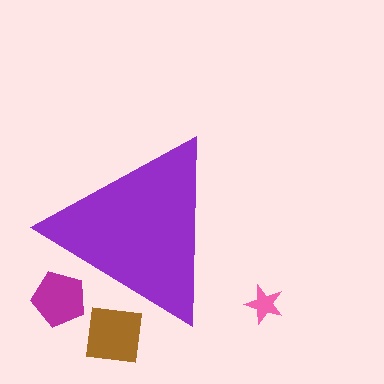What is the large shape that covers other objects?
A purple triangle.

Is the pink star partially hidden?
No, the pink star is fully visible.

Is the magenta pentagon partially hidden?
Yes, the magenta pentagon is partially hidden behind the purple triangle.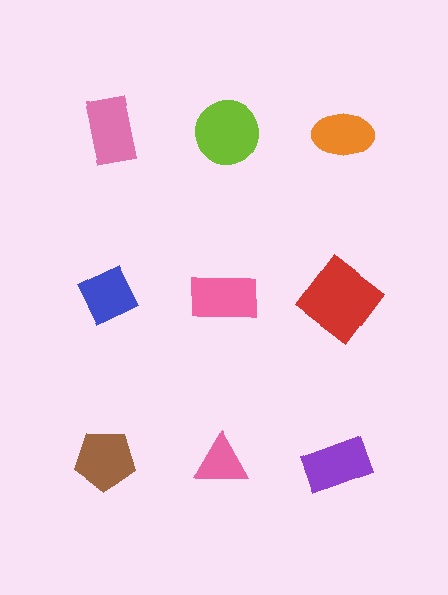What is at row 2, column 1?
A blue diamond.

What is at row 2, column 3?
A red diamond.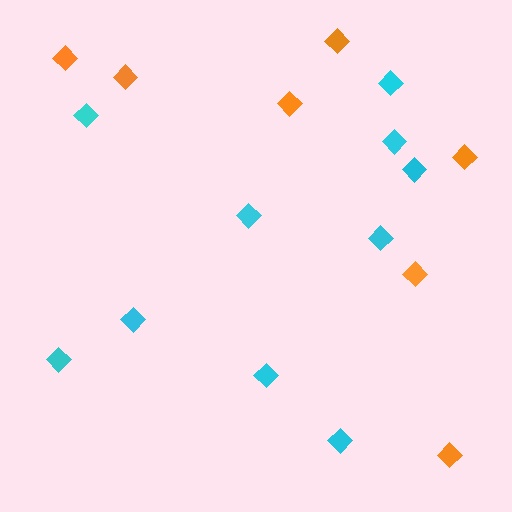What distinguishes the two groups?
There are 2 groups: one group of cyan diamonds (10) and one group of orange diamonds (7).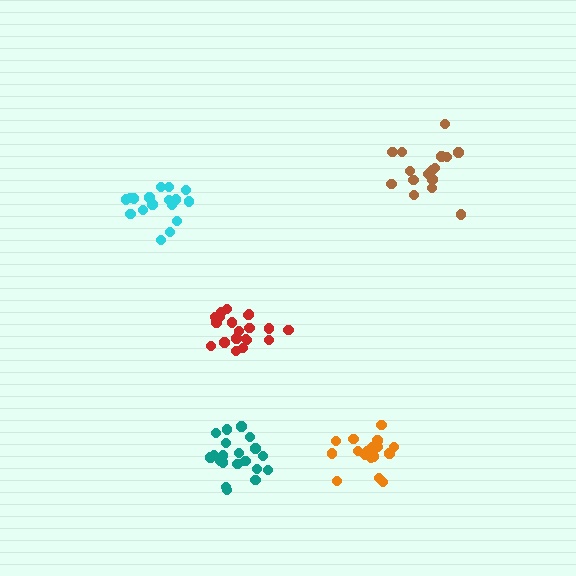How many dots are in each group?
Group 1: 18 dots, Group 2: 20 dots, Group 3: 16 dots, Group 4: 17 dots, Group 5: 20 dots (91 total).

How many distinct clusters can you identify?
There are 5 distinct clusters.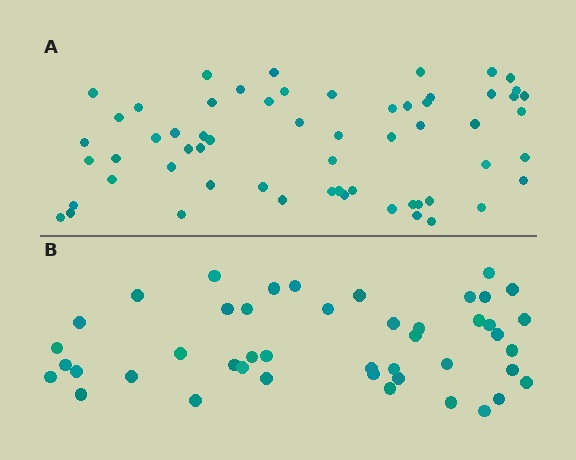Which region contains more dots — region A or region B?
Region A (the top region) has more dots.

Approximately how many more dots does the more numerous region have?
Region A has approximately 15 more dots than region B.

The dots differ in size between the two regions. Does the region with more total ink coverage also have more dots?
No. Region B has more total ink coverage because its dots are larger, but region A actually contains more individual dots. Total area can be misleading — the number of items is what matters here.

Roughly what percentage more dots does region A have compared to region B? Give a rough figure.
About 35% more.